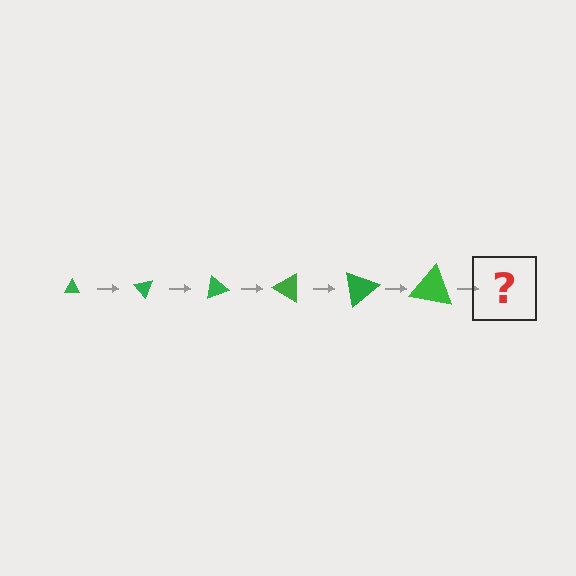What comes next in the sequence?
The next element should be a triangle, larger than the previous one and rotated 300 degrees from the start.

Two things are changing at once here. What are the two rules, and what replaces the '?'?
The two rules are that the triangle grows larger each step and it rotates 50 degrees each step. The '?' should be a triangle, larger than the previous one and rotated 300 degrees from the start.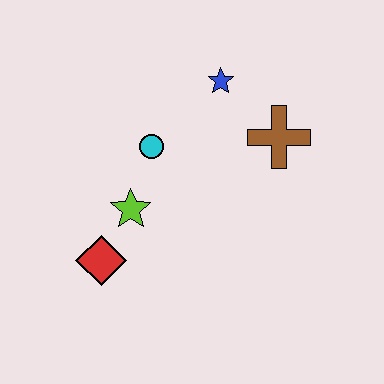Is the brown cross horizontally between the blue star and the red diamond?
No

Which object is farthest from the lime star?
The brown cross is farthest from the lime star.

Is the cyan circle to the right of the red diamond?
Yes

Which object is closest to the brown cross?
The blue star is closest to the brown cross.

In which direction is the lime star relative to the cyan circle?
The lime star is below the cyan circle.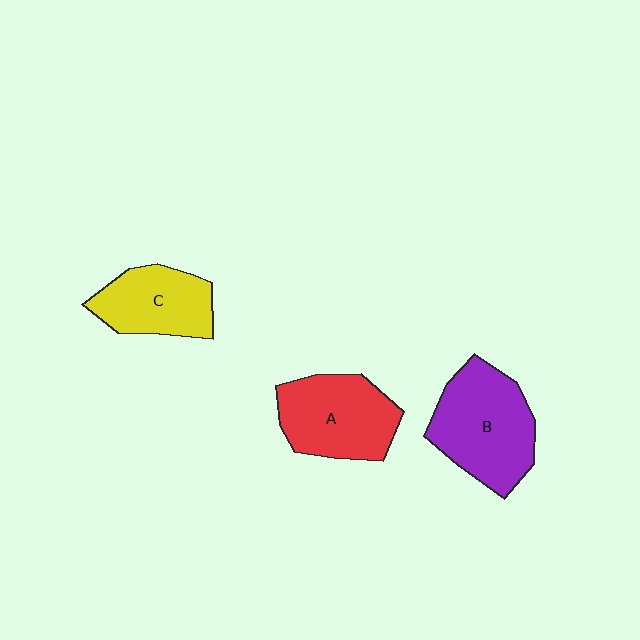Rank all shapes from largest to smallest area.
From largest to smallest: B (purple), A (red), C (yellow).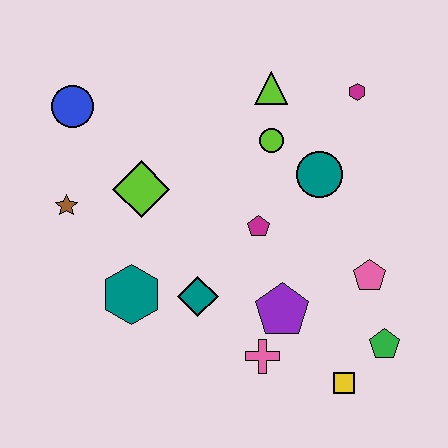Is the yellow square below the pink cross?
Yes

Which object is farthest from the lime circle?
The yellow square is farthest from the lime circle.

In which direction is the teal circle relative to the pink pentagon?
The teal circle is above the pink pentagon.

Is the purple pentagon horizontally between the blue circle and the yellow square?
Yes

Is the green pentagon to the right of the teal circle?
Yes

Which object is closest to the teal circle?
The lime circle is closest to the teal circle.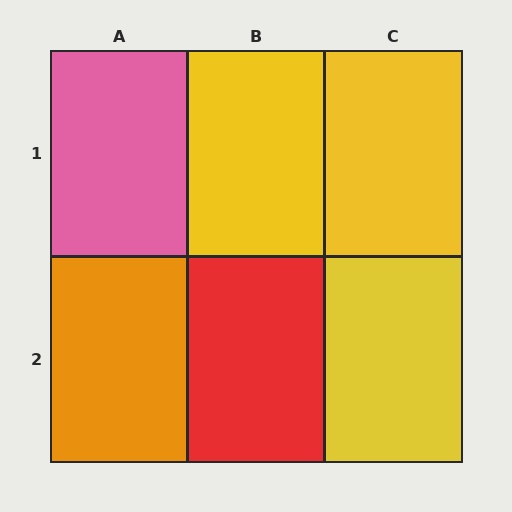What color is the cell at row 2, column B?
Red.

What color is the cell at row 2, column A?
Orange.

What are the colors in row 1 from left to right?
Pink, yellow, yellow.